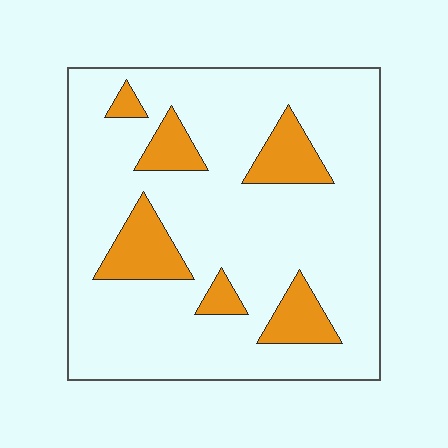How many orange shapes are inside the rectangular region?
6.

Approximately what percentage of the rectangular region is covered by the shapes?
Approximately 15%.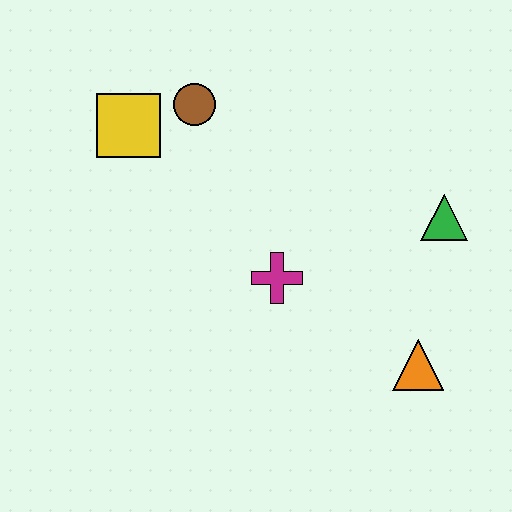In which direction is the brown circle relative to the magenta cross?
The brown circle is above the magenta cross.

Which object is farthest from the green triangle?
The yellow square is farthest from the green triangle.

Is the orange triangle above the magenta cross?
No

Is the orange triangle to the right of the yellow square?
Yes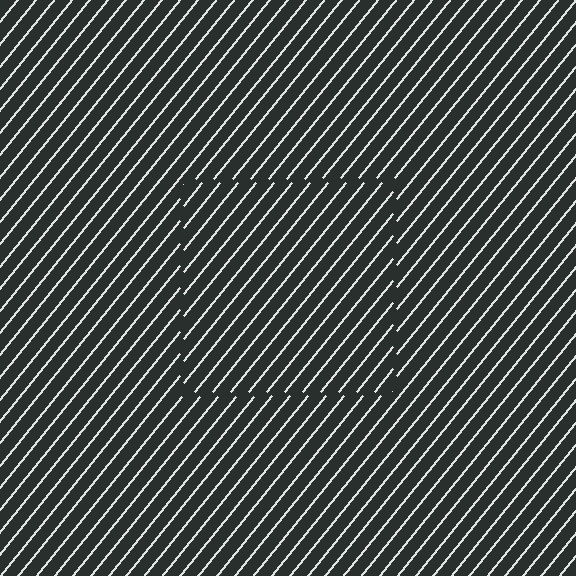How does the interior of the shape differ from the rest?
The interior of the shape contains the same grating, shifted by half a period — the contour is defined by the phase discontinuity where line-ends from the inner and outer gratings abut.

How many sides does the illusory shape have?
4 sides — the line-ends trace a square.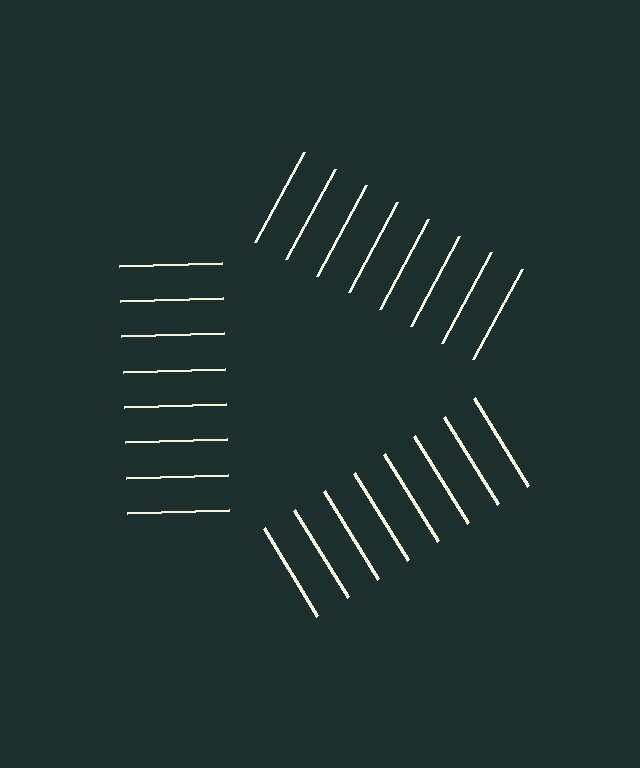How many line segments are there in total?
24 — 8 along each of the 3 edges.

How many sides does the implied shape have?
3 sides — the line-ends trace a triangle.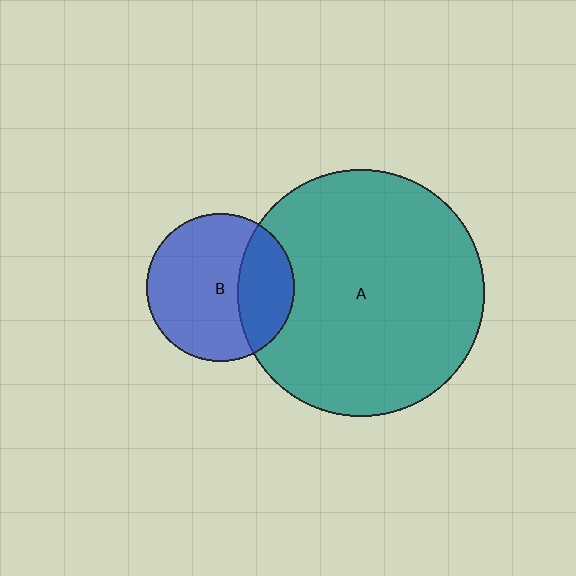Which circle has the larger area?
Circle A (teal).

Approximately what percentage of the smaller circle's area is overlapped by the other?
Approximately 30%.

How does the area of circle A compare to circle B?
Approximately 2.8 times.